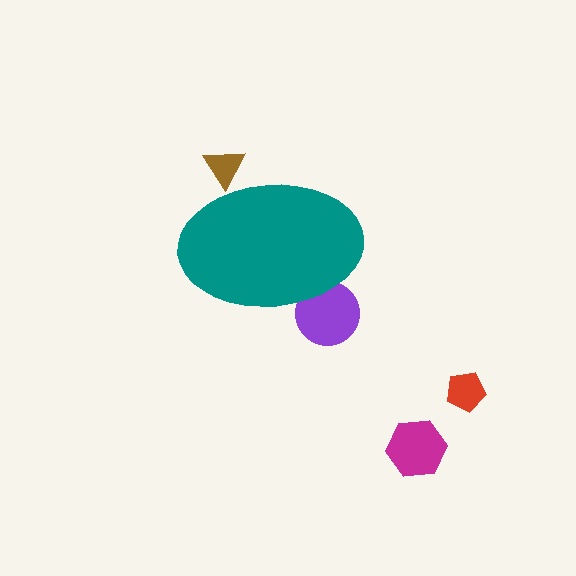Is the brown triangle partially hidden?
Yes, the brown triangle is partially hidden behind the teal ellipse.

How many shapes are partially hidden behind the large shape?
2 shapes are partially hidden.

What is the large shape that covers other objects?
A teal ellipse.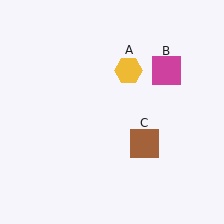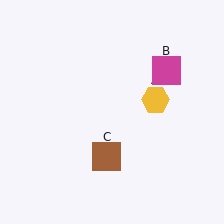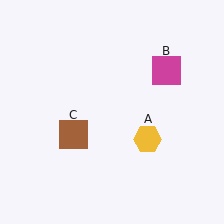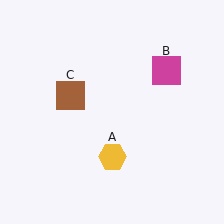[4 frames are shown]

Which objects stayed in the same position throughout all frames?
Magenta square (object B) remained stationary.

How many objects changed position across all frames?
2 objects changed position: yellow hexagon (object A), brown square (object C).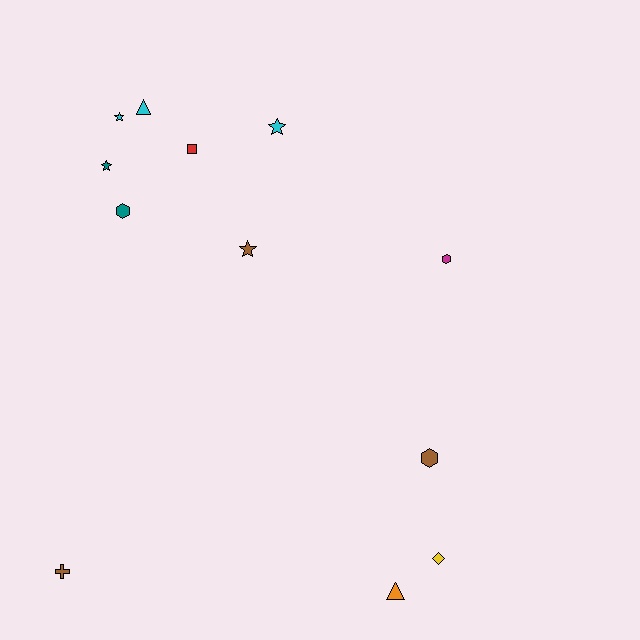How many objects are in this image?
There are 12 objects.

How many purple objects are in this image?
There are no purple objects.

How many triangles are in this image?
There are 2 triangles.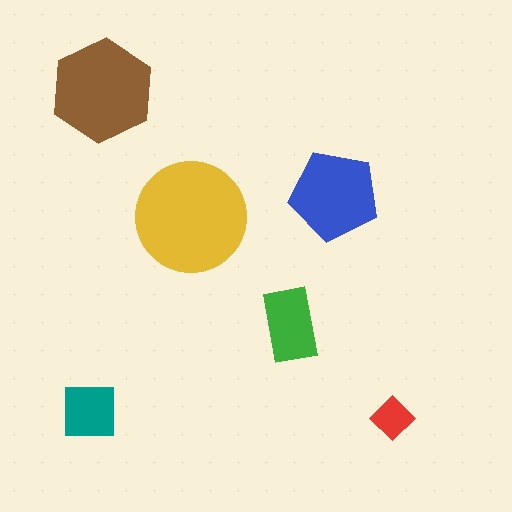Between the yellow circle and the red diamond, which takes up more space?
The yellow circle.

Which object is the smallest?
The red diamond.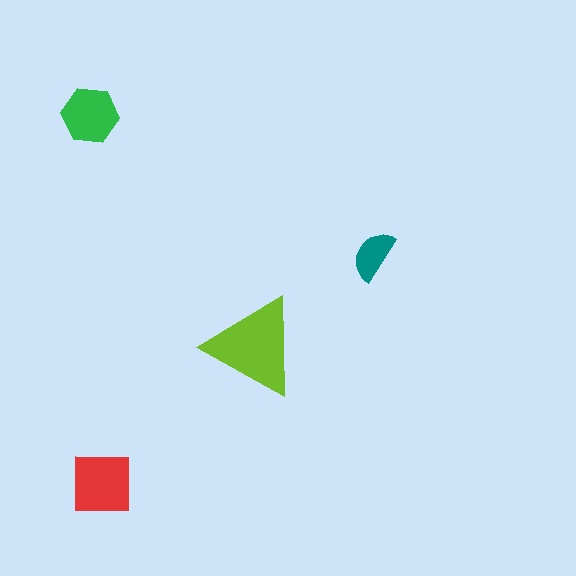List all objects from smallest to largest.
The teal semicircle, the green hexagon, the red square, the lime triangle.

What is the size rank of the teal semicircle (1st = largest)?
4th.